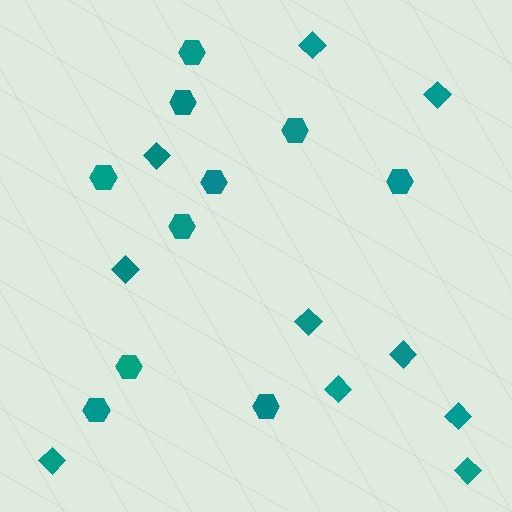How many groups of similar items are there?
There are 2 groups: one group of hexagons (10) and one group of diamonds (10).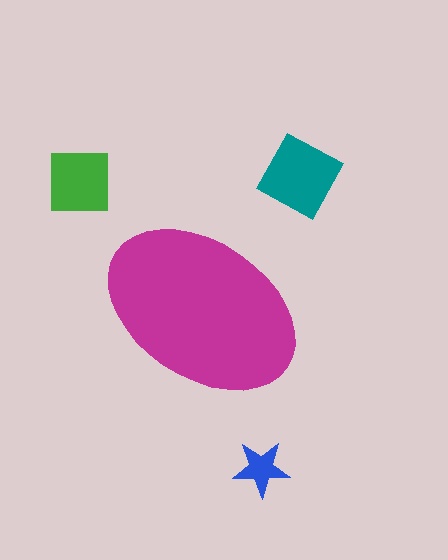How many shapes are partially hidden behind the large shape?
0 shapes are partially hidden.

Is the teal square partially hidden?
No, the teal square is fully visible.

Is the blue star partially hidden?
No, the blue star is fully visible.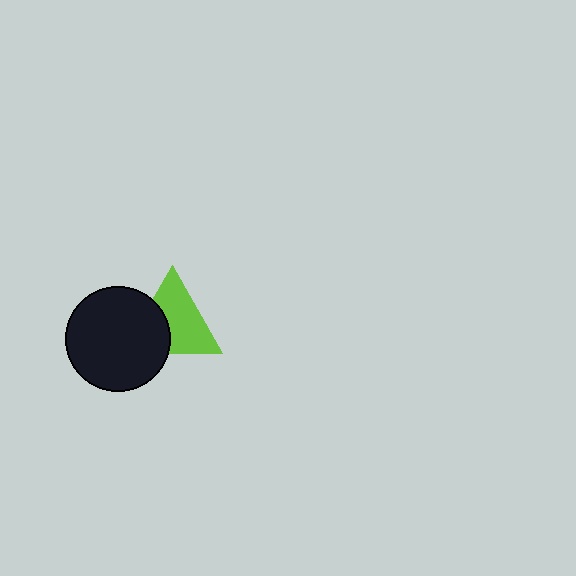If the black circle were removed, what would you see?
You would see the complete lime triangle.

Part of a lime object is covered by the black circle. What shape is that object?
It is a triangle.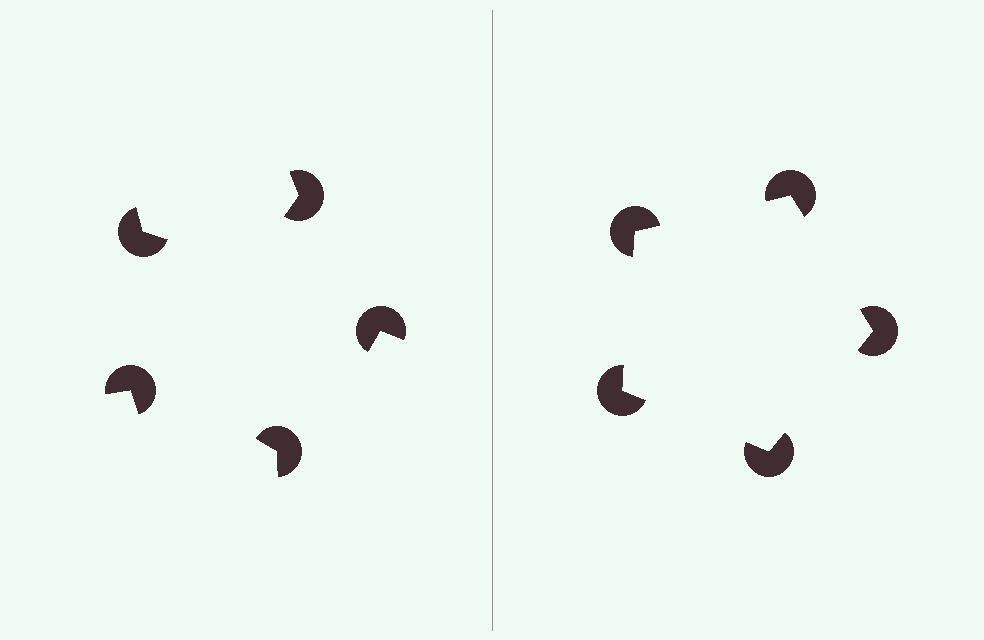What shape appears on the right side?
An illusory pentagon.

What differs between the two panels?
The pac-man discs are positioned identically on both sides; only the wedge orientations differ. On the right they align to a pentagon; on the left they are misaligned.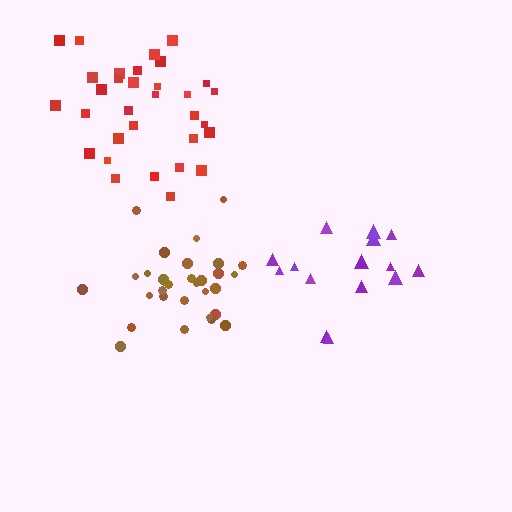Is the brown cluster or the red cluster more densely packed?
Brown.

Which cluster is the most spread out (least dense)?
Purple.